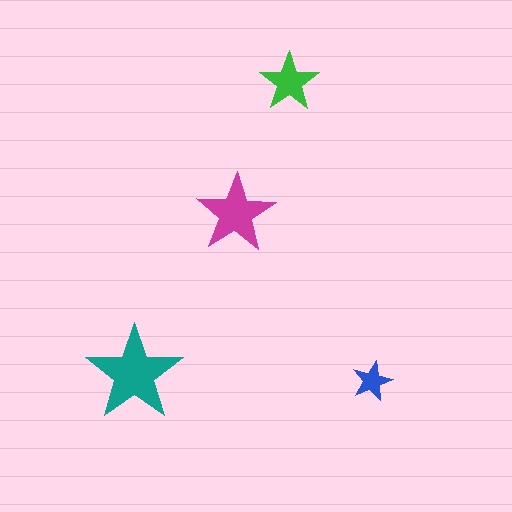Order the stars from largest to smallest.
the teal one, the magenta one, the green one, the blue one.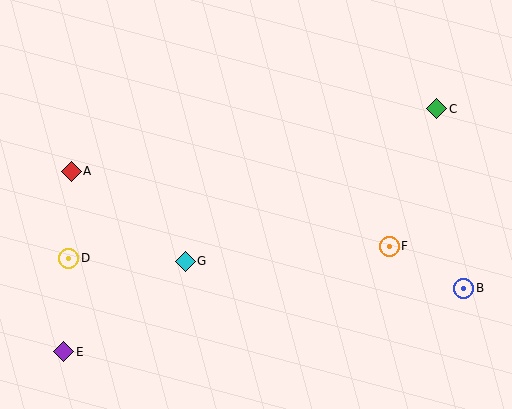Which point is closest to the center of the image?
Point G at (185, 261) is closest to the center.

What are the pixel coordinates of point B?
Point B is at (464, 288).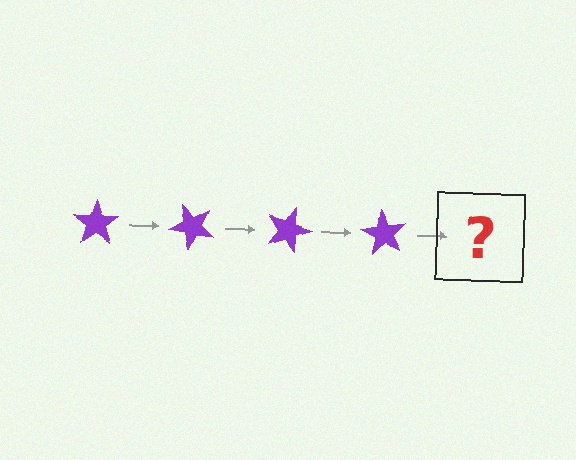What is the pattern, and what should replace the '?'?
The pattern is that the star rotates 45 degrees each step. The '?' should be a purple star rotated 180 degrees.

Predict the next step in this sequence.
The next step is a purple star rotated 180 degrees.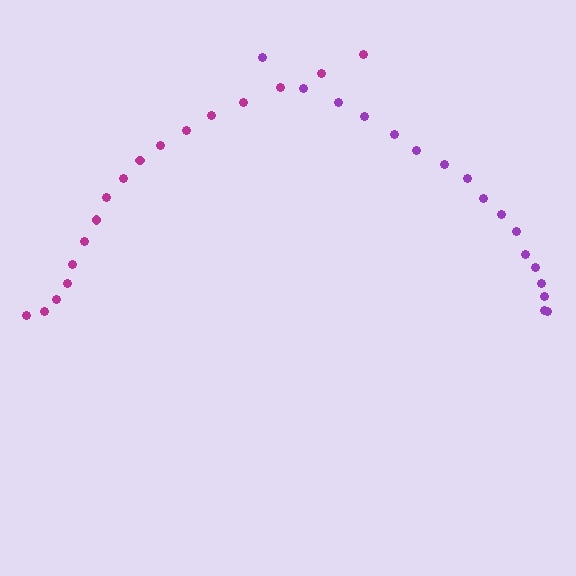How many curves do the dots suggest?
There are 2 distinct paths.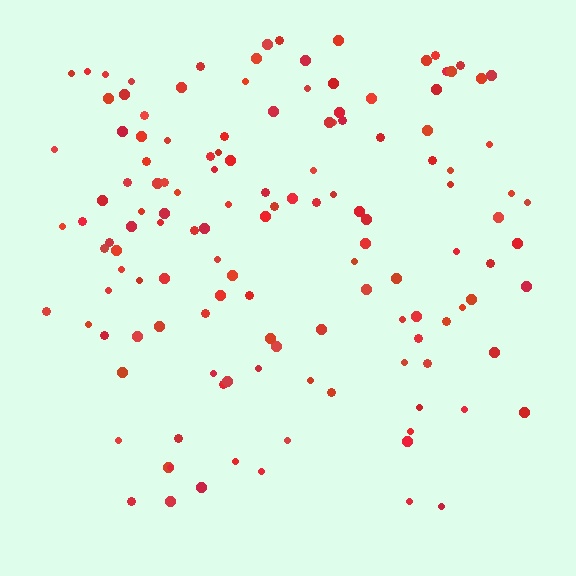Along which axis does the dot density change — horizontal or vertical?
Vertical.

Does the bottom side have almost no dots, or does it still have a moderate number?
Still a moderate number, just noticeably fewer than the top.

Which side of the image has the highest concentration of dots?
The top.